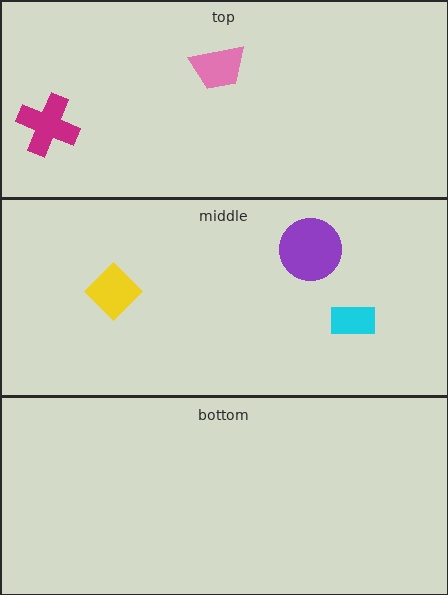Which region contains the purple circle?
The middle region.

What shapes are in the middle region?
The yellow diamond, the cyan rectangle, the purple circle.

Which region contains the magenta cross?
The top region.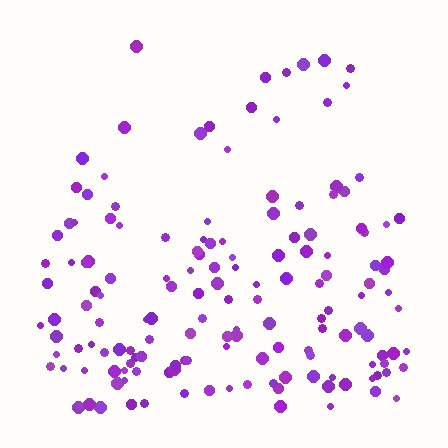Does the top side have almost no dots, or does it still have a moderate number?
Still a moderate number, just noticeably fewer than the bottom.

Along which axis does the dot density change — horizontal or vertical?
Vertical.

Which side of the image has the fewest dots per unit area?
The top.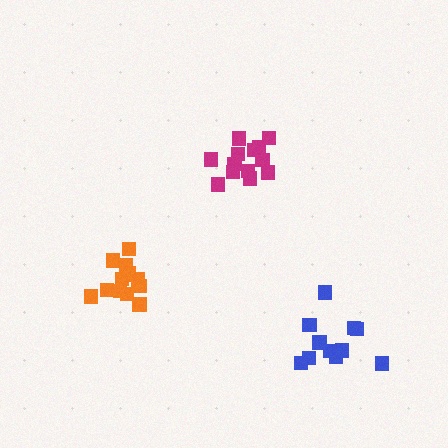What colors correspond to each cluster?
The clusters are colored: blue, magenta, orange.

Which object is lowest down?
The blue cluster is bottommost.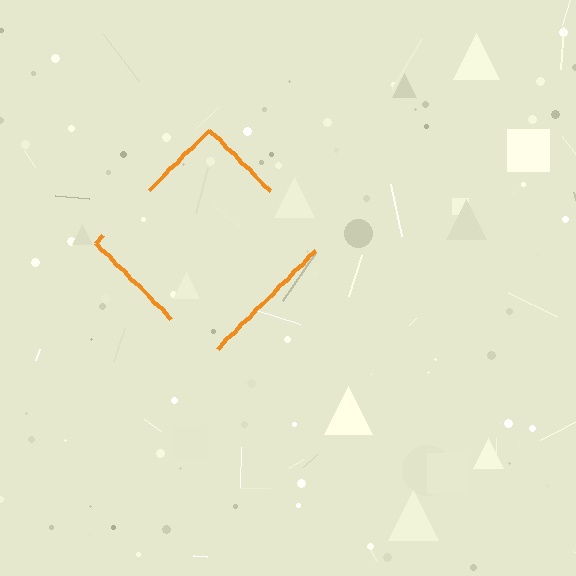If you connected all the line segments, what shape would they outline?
They would outline a diamond.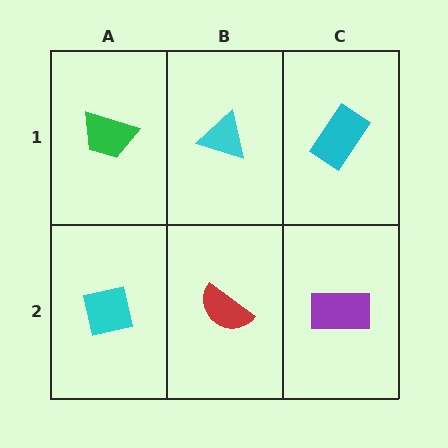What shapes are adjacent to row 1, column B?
A red semicircle (row 2, column B), a green trapezoid (row 1, column A), a cyan rectangle (row 1, column C).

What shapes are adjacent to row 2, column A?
A green trapezoid (row 1, column A), a red semicircle (row 2, column B).